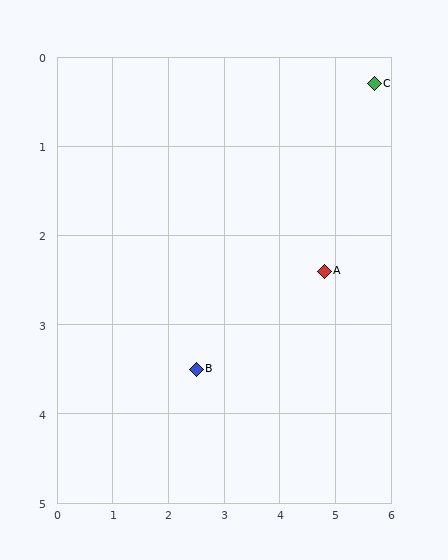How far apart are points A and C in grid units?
Points A and C are about 2.3 grid units apart.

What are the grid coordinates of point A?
Point A is at approximately (4.8, 2.4).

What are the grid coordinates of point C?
Point C is at approximately (5.7, 0.3).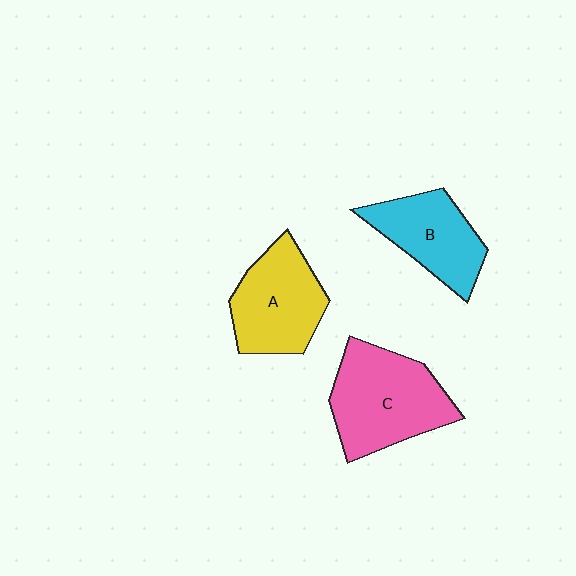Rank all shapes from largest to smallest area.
From largest to smallest: C (pink), A (yellow), B (cyan).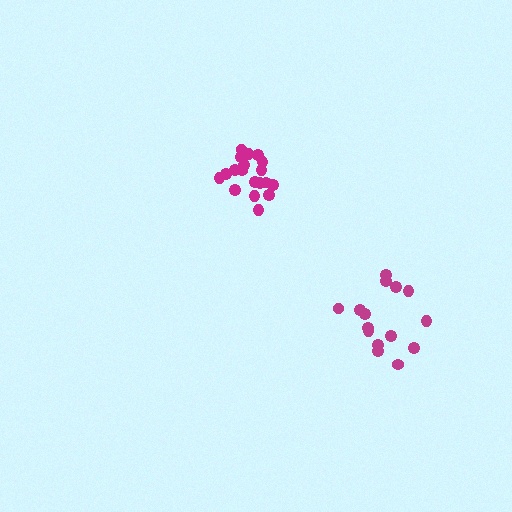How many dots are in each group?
Group 1: 20 dots, Group 2: 15 dots (35 total).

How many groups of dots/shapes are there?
There are 2 groups.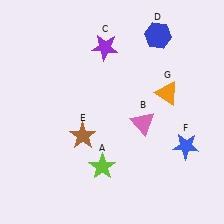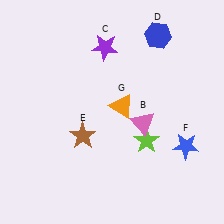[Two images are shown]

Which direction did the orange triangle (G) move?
The orange triangle (G) moved left.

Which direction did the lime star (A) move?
The lime star (A) moved right.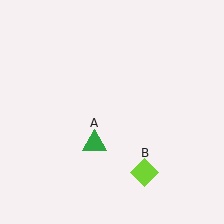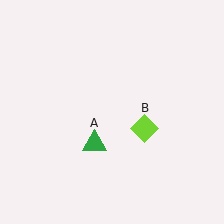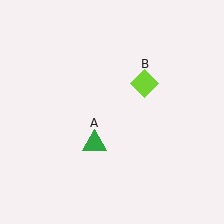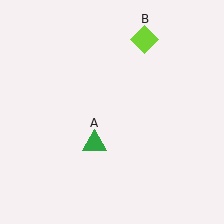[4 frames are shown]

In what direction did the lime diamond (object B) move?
The lime diamond (object B) moved up.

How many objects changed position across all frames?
1 object changed position: lime diamond (object B).